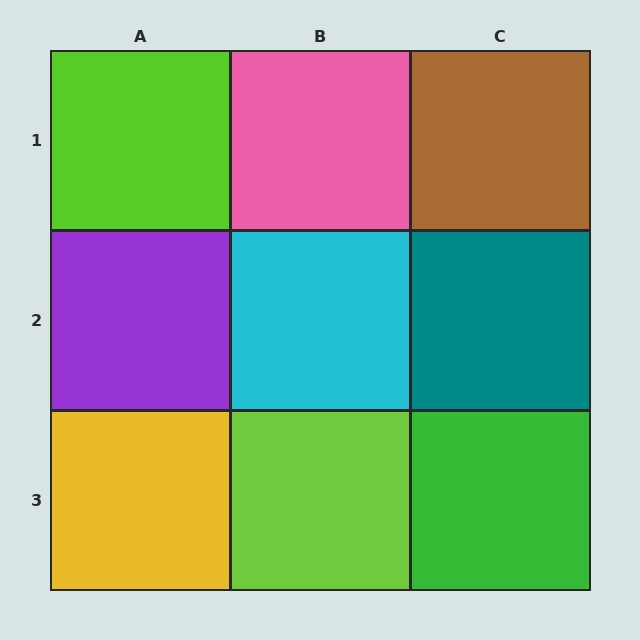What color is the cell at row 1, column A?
Lime.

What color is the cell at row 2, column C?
Teal.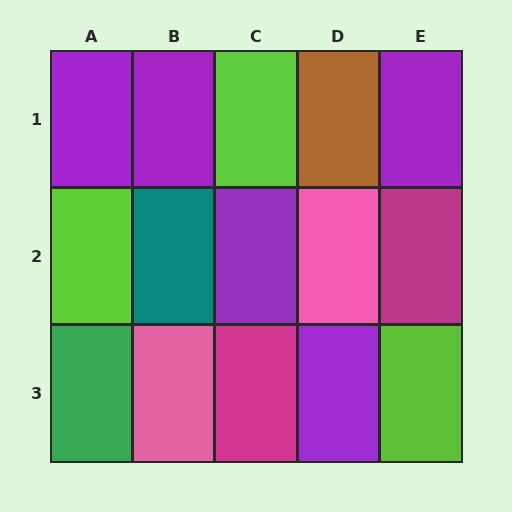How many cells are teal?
1 cell is teal.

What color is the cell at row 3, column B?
Pink.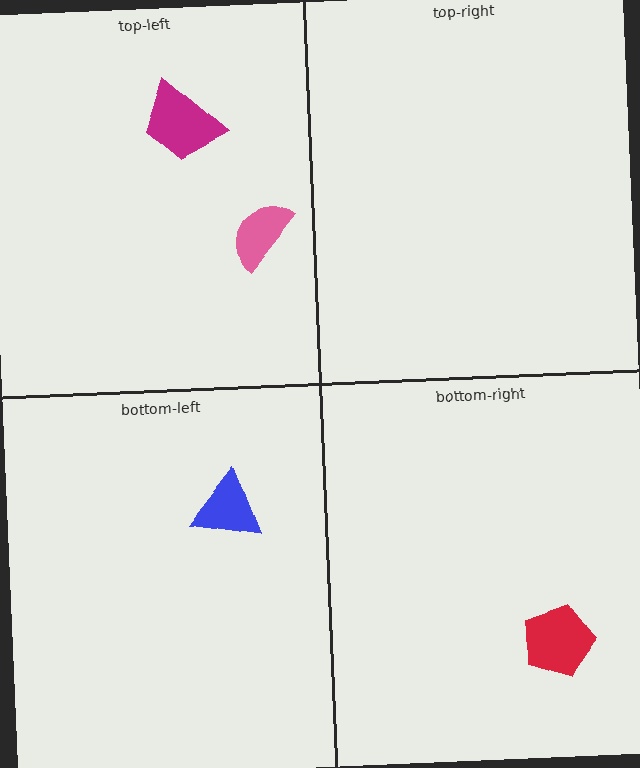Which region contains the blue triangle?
The bottom-left region.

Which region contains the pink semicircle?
The top-left region.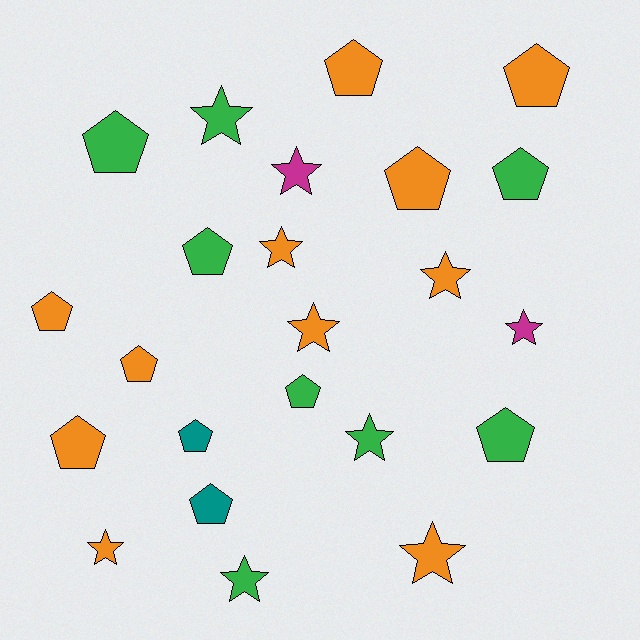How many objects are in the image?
There are 23 objects.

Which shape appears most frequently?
Pentagon, with 13 objects.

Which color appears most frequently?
Orange, with 11 objects.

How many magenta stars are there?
There are 2 magenta stars.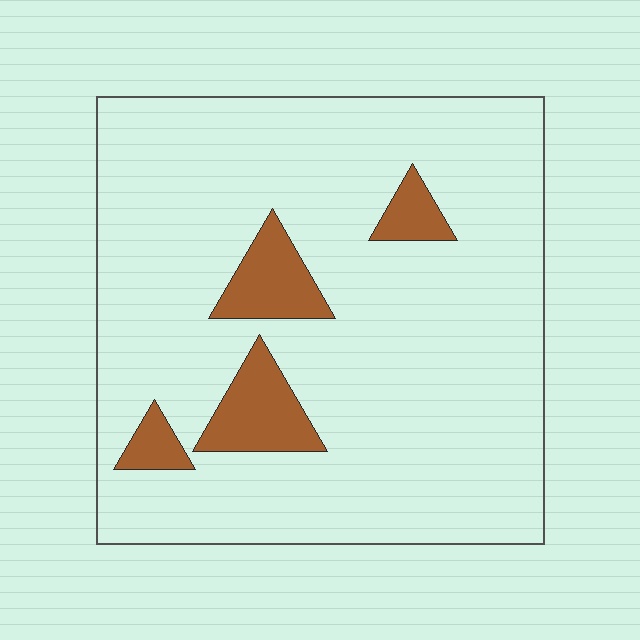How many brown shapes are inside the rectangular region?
4.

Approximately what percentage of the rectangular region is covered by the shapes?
Approximately 10%.